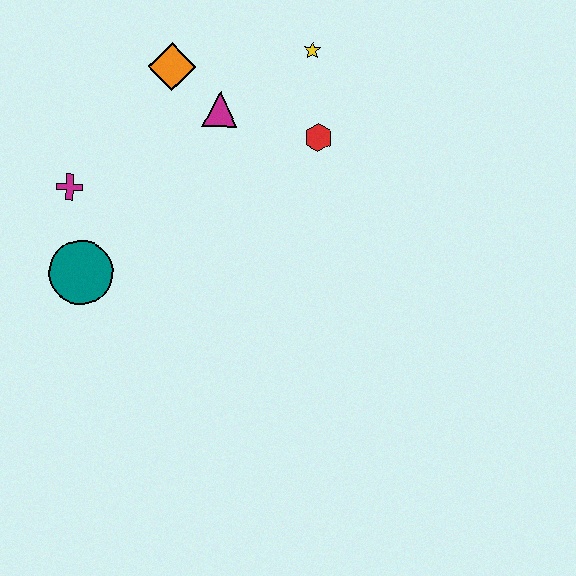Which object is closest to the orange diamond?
The magenta triangle is closest to the orange diamond.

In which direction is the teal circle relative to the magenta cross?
The teal circle is below the magenta cross.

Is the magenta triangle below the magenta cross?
No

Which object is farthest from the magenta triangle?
The teal circle is farthest from the magenta triangle.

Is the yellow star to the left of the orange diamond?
No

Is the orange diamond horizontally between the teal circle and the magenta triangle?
Yes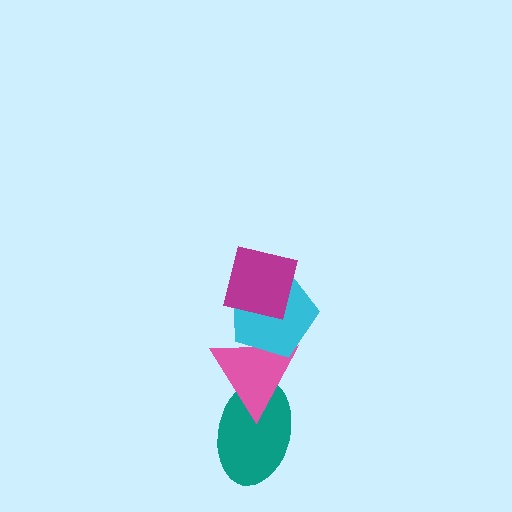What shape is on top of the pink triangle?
The cyan pentagon is on top of the pink triangle.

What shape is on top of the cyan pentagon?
The magenta square is on top of the cyan pentagon.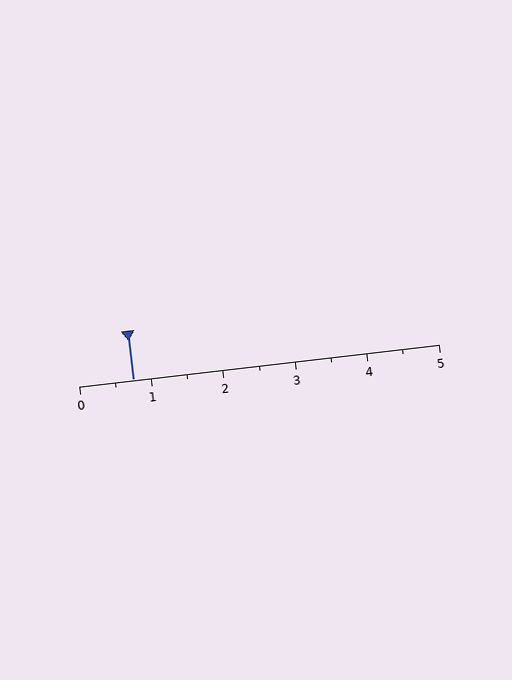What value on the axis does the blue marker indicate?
The marker indicates approximately 0.8.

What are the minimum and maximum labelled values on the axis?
The axis runs from 0 to 5.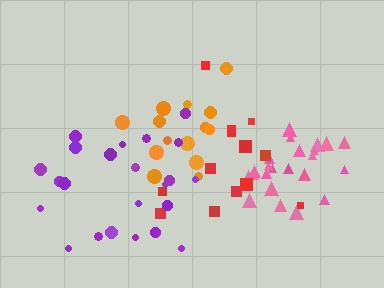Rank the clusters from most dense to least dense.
orange, pink, red, purple.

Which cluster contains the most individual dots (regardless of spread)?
Pink (23).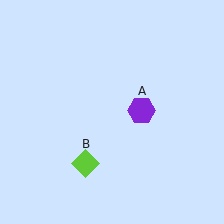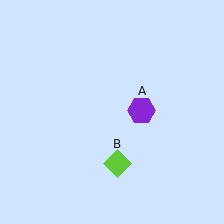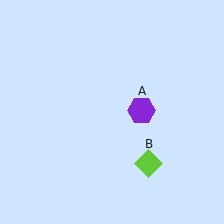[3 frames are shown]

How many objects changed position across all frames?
1 object changed position: lime diamond (object B).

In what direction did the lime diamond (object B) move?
The lime diamond (object B) moved right.